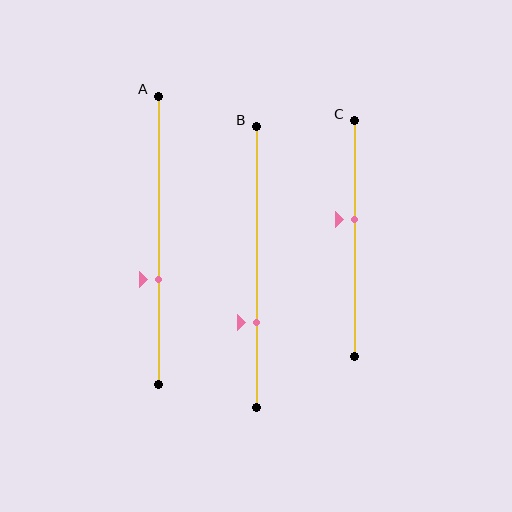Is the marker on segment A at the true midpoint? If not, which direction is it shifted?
No, the marker on segment A is shifted downward by about 13% of the segment length.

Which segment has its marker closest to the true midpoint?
Segment C has its marker closest to the true midpoint.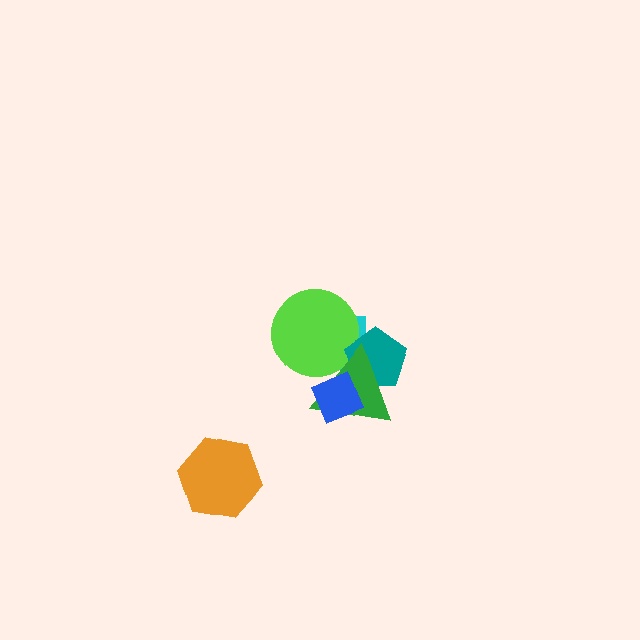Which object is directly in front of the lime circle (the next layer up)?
The teal pentagon is directly in front of the lime circle.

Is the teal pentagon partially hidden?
Yes, it is partially covered by another shape.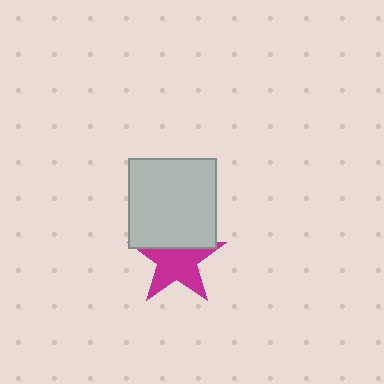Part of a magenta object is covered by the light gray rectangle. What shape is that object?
It is a star.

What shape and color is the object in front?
The object in front is a light gray rectangle.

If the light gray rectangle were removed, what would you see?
You would see the complete magenta star.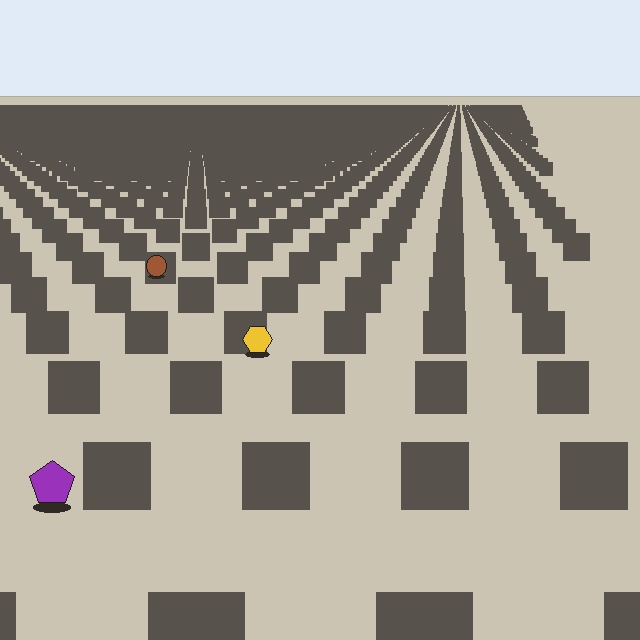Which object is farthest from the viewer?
The brown circle is farthest from the viewer. It appears smaller and the ground texture around it is denser.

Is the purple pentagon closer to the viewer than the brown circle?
Yes. The purple pentagon is closer — you can tell from the texture gradient: the ground texture is coarser near it.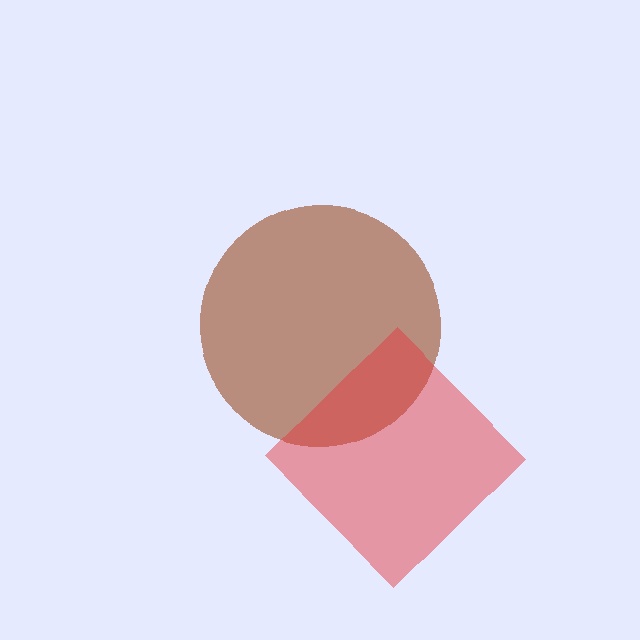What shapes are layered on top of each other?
The layered shapes are: a brown circle, a red diamond.